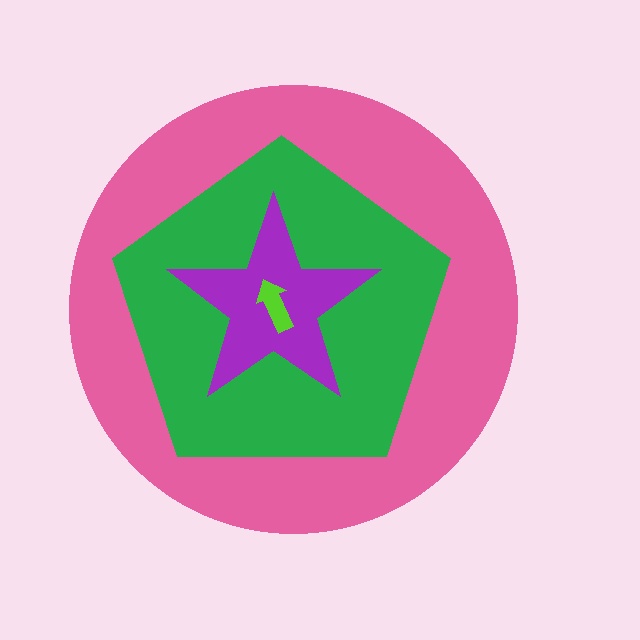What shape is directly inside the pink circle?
The green pentagon.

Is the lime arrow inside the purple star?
Yes.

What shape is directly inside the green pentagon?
The purple star.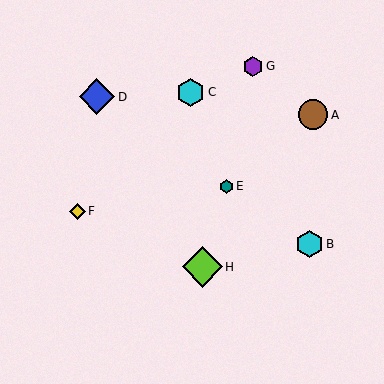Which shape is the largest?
The lime diamond (labeled H) is the largest.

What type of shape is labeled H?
Shape H is a lime diamond.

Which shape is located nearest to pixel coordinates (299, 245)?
The cyan hexagon (labeled B) at (309, 244) is nearest to that location.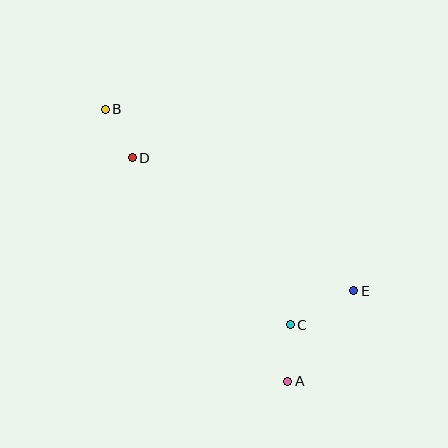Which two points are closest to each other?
Points B and D are closest to each other.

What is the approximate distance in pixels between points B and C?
The distance between B and C is approximately 284 pixels.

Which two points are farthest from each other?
Points A and B are farthest from each other.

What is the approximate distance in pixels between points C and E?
The distance between C and E is approximately 72 pixels.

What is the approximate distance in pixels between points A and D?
The distance between A and D is approximately 272 pixels.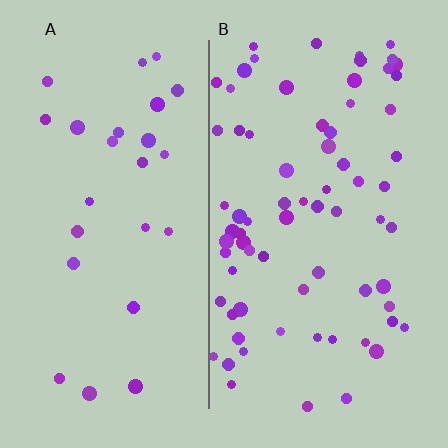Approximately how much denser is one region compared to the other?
Approximately 2.7× — region B over region A.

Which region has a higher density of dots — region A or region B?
B (the right).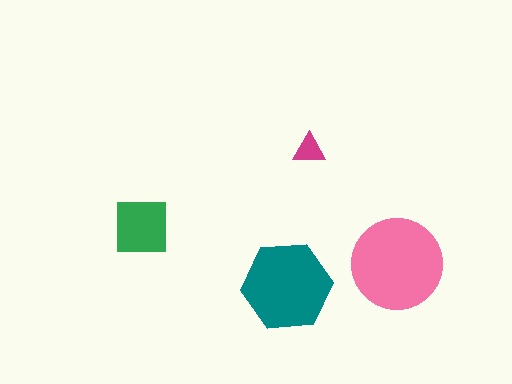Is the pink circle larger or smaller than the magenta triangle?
Larger.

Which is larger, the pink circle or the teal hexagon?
The pink circle.